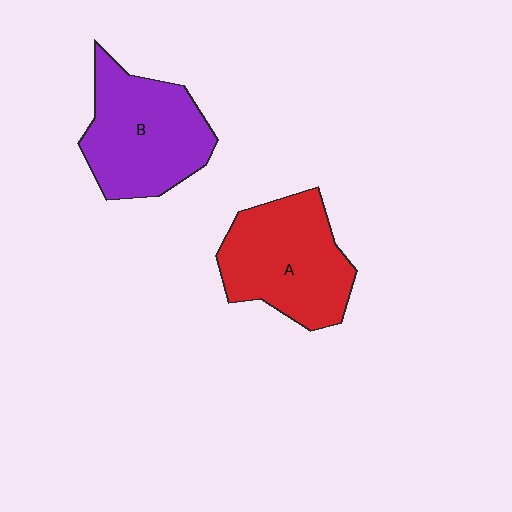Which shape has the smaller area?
Shape A (red).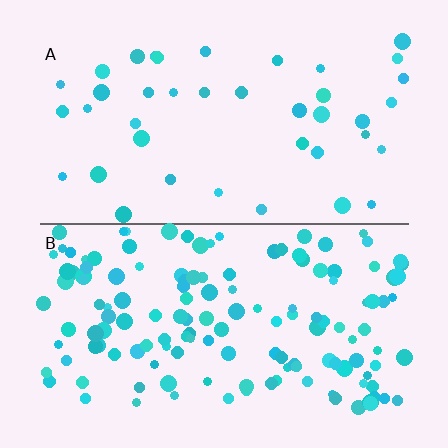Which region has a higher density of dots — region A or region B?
B (the bottom).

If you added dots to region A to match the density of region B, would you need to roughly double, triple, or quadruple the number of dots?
Approximately triple.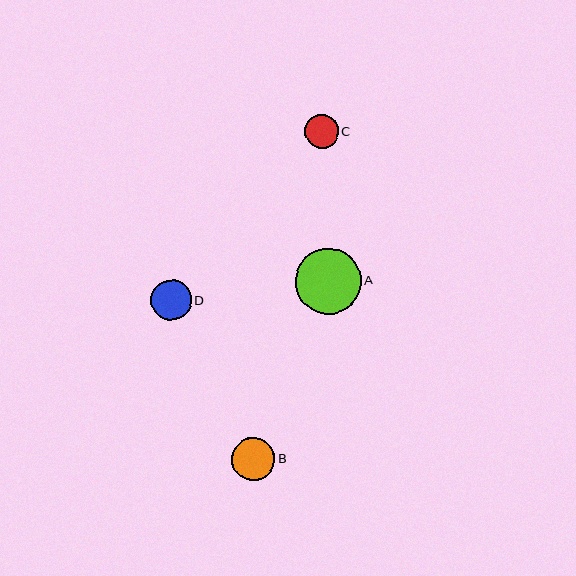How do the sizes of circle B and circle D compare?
Circle B and circle D are approximately the same size.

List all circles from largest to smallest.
From largest to smallest: A, B, D, C.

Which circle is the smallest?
Circle C is the smallest with a size of approximately 34 pixels.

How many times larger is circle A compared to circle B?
Circle A is approximately 1.5 times the size of circle B.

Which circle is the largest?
Circle A is the largest with a size of approximately 66 pixels.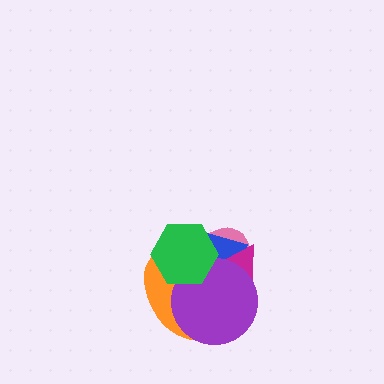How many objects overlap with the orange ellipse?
5 objects overlap with the orange ellipse.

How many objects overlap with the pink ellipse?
5 objects overlap with the pink ellipse.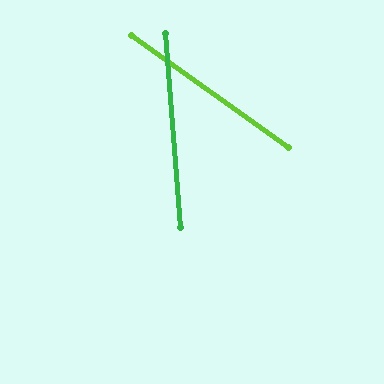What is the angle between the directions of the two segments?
Approximately 50 degrees.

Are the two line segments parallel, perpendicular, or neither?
Neither parallel nor perpendicular — they differ by about 50°.